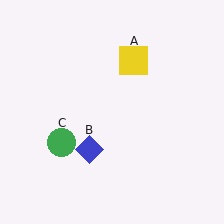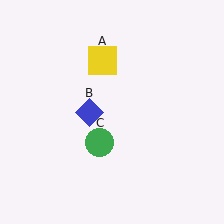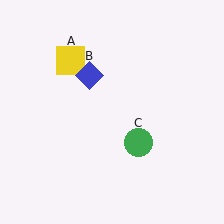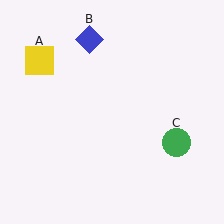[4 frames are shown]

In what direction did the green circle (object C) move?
The green circle (object C) moved right.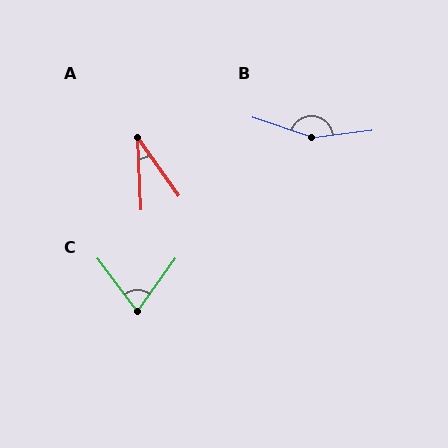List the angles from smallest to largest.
A (33°), C (72°), B (155°).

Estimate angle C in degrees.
Approximately 72 degrees.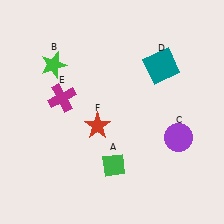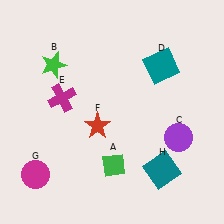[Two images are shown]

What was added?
A magenta circle (G), a teal square (H) were added in Image 2.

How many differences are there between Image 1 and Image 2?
There are 2 differences between the two images.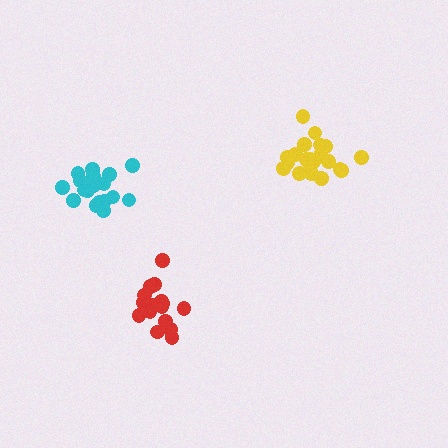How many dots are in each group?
Group 1: 21 dots, Group 2: 20 dots, Group 3: 16 dots (57 total).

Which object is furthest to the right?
The yellow cluster is rightmost.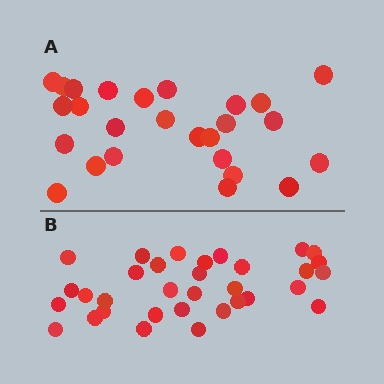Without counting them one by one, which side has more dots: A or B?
Region B (the bottom region) has more dots.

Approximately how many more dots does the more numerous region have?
Region B has roughly 8 or so more dots than region A.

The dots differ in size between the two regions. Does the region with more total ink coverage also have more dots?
No. Region A has more total ink coverage because its dots are larger, but region B actually contains more individual dots. Total area can be misleading — the number of items is what matters here.